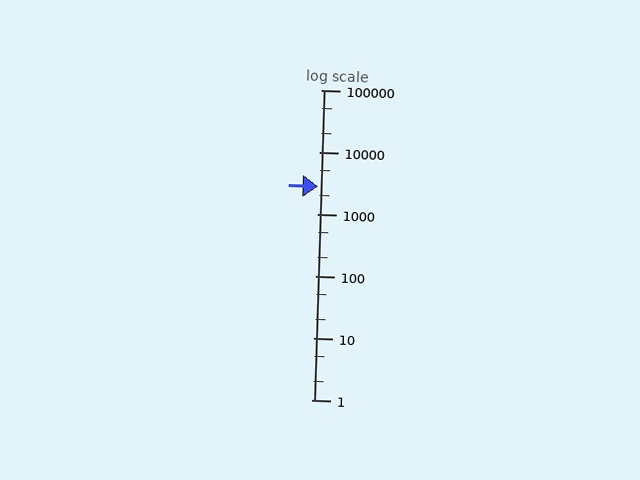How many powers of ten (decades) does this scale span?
The scale spans 5 decades, from 1 to 100000.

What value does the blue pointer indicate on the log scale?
The pointer indicates approximately 2800.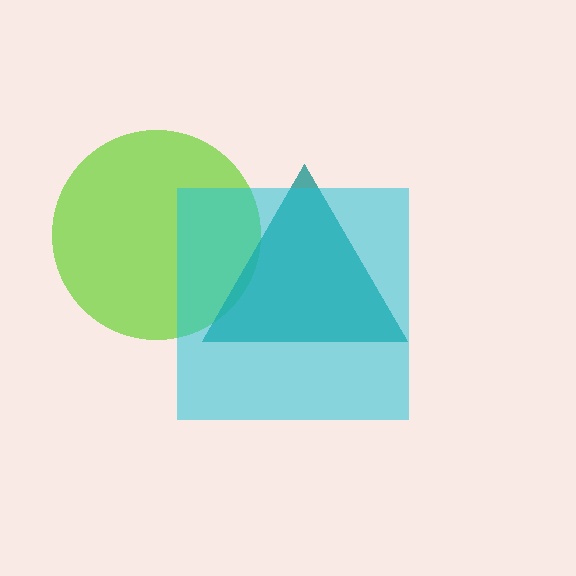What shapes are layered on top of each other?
The layered shapes are: a lime circle, a teal triangle, a cyan square.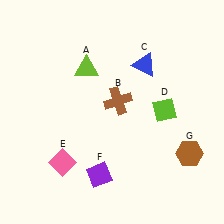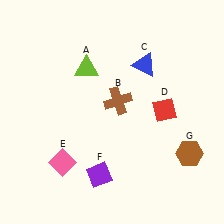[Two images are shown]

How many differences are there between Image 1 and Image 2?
There is 1 difference between the two images.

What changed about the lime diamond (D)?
In Image 1, D is lime. In Image 2, it changed to red.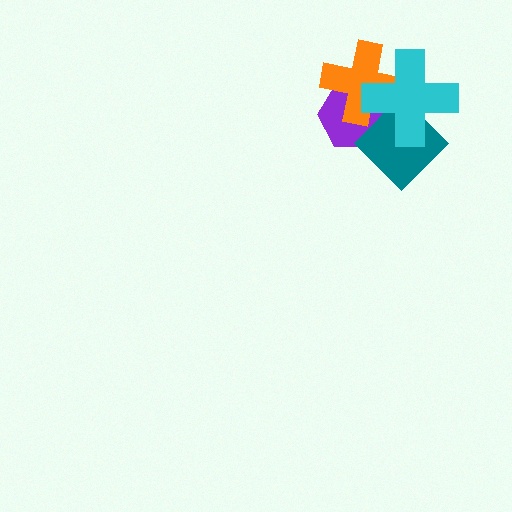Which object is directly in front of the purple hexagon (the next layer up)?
The teal diamond is directly in front of the purple hexagon.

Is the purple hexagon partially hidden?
Yes, it is partially covered by another shape.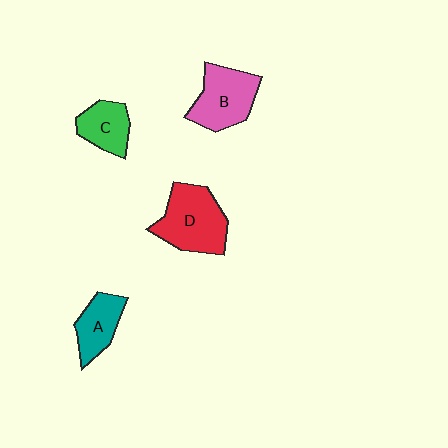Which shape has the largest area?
Shape D (red).